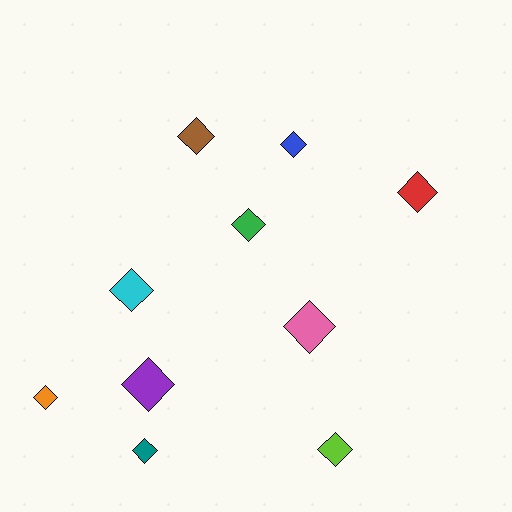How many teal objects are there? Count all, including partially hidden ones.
There is 1 teal object.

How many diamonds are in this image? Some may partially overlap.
There are 10 diamonds.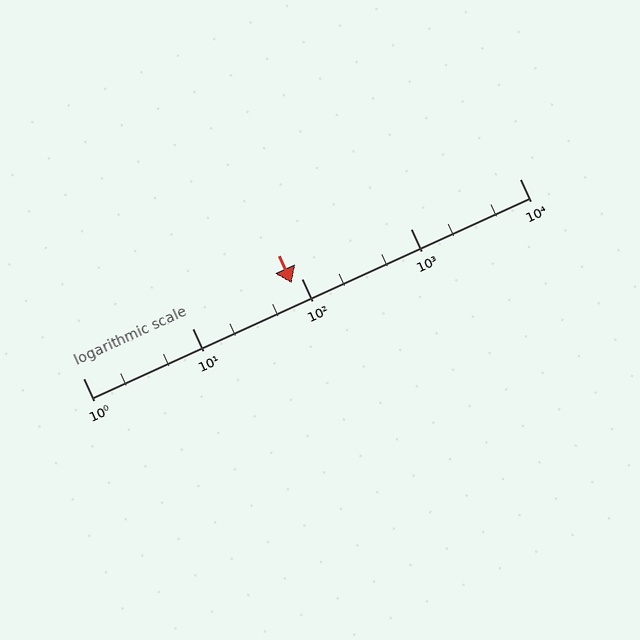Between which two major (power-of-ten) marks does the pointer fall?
The pointer is between 10 and 100.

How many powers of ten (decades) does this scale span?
The scale spans 4 decades, from 1 to 10000.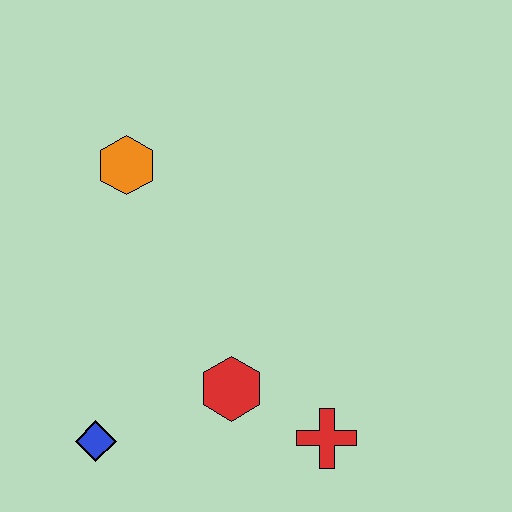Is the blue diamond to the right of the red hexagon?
No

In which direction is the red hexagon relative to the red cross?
The red hexagon is to the left of the red cross.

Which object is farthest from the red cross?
The orange hexagon is farthest from the red cross.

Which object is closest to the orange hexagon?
The red hexagon is closest to the orange hexagon.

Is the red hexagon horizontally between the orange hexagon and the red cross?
Yes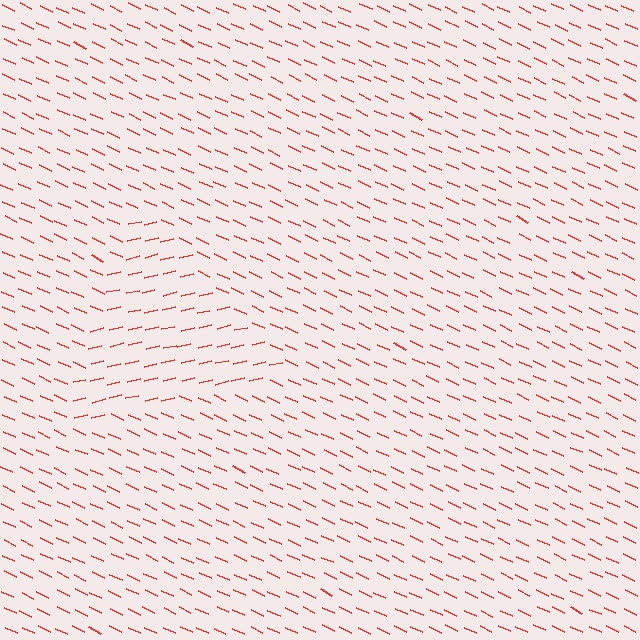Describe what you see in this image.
The image is filled with small red line segments. A triangle region in the image has lines oriented differently from the surrounding lines, creating a visible texture boundary.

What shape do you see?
I see a triangle.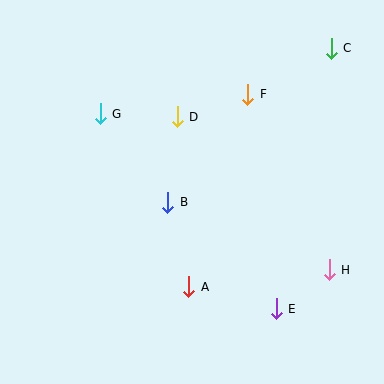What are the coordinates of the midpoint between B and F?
The midpoint between B and F is at (208, 148).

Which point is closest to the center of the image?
Point B at (168, 202) is closest to the center.